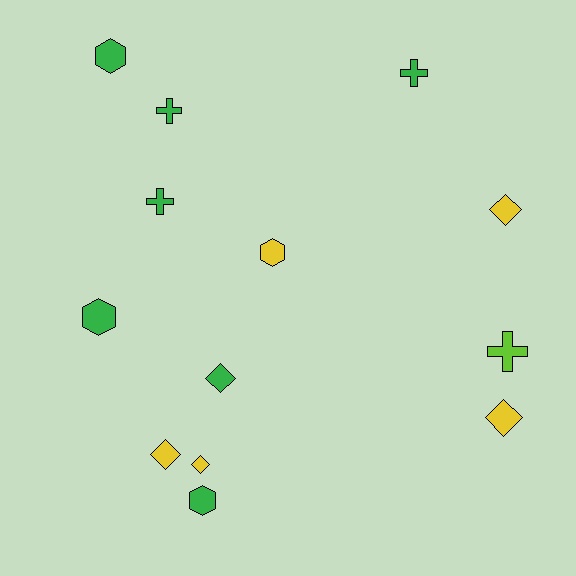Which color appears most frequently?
Green, with 7 objects.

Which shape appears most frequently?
Diamond, with 5 objects.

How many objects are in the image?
There are 13 objects.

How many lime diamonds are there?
There are no lime diamonds.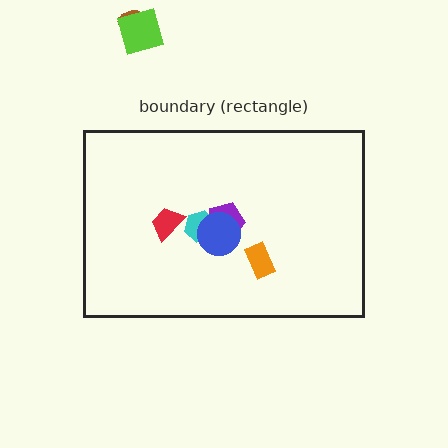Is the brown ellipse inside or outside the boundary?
Outside.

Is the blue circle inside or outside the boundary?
Inside.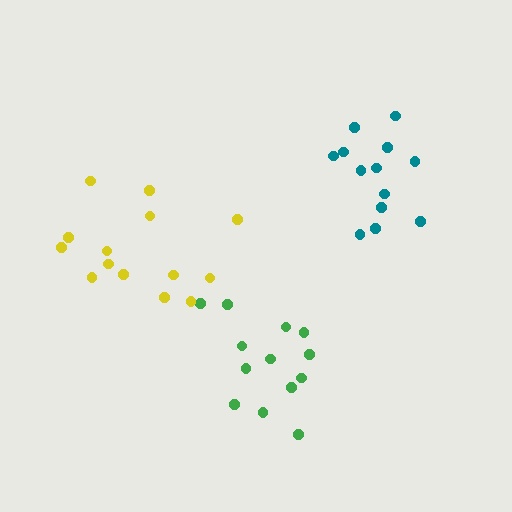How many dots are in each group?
Group 1: 13 dots, Group 2: 14 dots, Group 3: 13 dots (40 total).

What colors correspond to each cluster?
The clusters are colored: green, yellow, teal.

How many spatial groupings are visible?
There are 3 spatial groupings.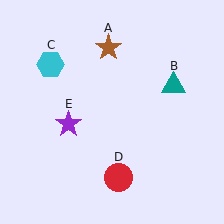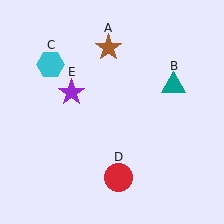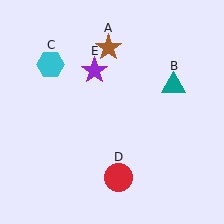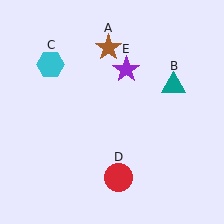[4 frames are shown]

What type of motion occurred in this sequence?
The purple star (object E) rotated clockwise around the center of the scene.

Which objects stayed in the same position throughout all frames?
Brown star (object A) and teal triangle (object B) and cyan hexagon (object C) and red circle (object D) remained stationary.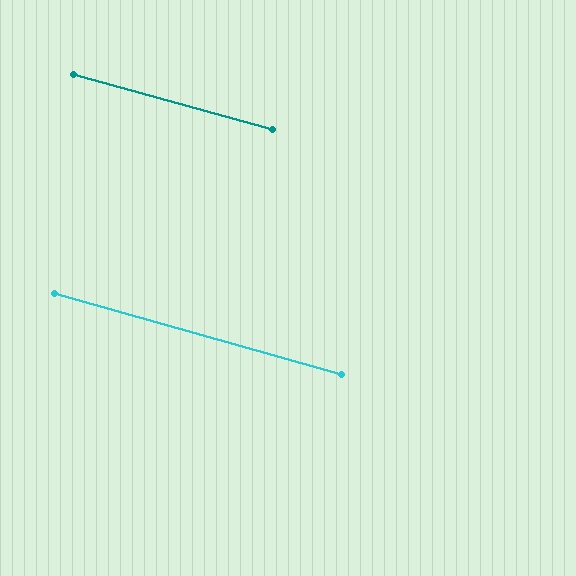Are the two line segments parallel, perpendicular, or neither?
Parallel — their directions differ by only 0.4°.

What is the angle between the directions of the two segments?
Approximately 0 degrees.